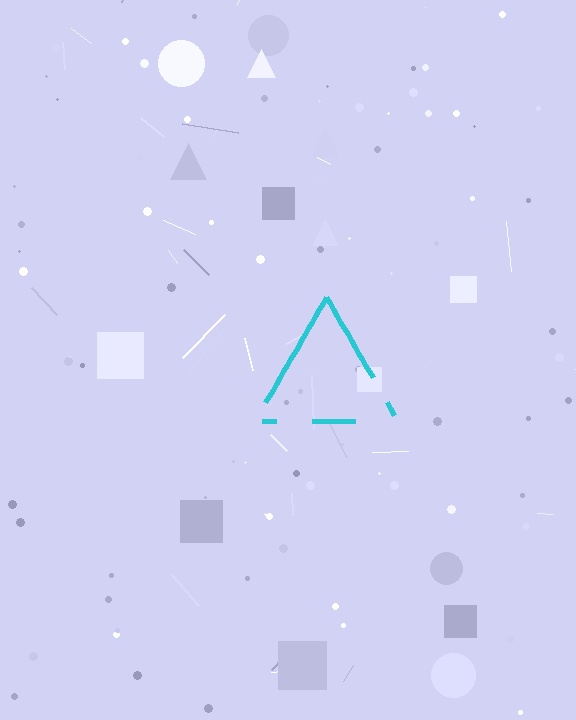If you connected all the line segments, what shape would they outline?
They would outline a triangle.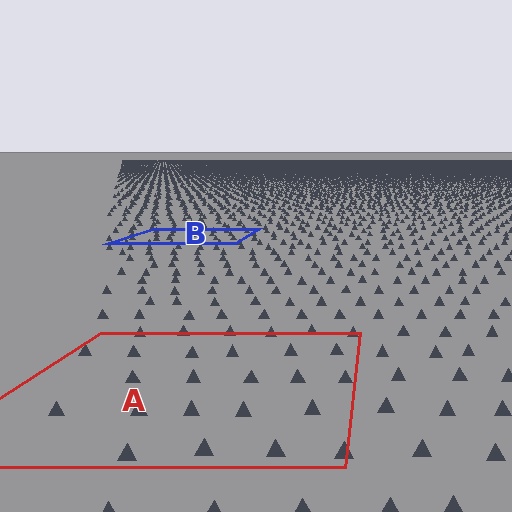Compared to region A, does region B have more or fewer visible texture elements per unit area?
Region B has more texture elements per unit area — they are packed more densely because it is farther away.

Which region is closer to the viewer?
Region A is closer. The texture elements there are larger and more spread out.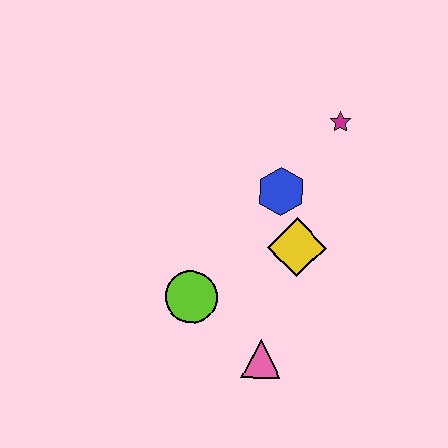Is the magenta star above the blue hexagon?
Yes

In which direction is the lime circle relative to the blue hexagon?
The lime circle is below the blue hexagon.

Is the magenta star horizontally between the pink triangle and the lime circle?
No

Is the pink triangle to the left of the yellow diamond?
Yes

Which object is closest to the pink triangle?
The lime circle is closest to the pink triangle.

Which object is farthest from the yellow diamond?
The magenta star is farthest from the yellow diamond.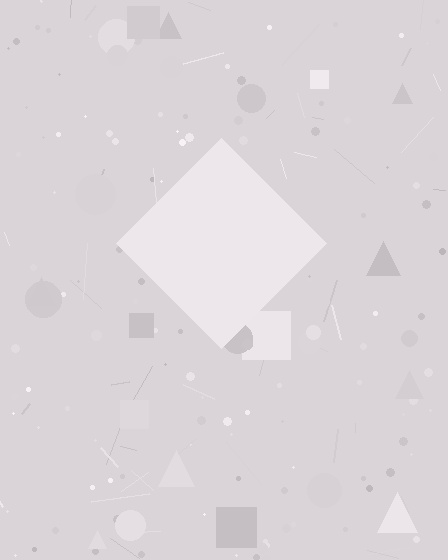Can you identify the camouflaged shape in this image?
The camouflaged shape is a diamond.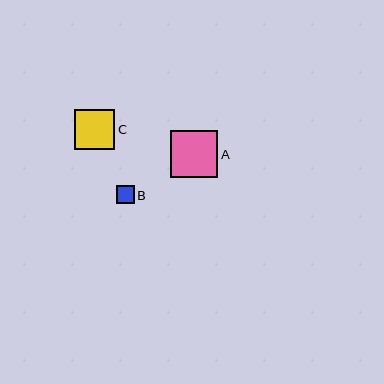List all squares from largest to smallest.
From largest to smallest: A, C, B.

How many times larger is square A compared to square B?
Square A is approximately 2.6 times the size of square B.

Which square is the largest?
Square A is the largest with a size of approximately 47 pixels.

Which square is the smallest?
Square B is the smallest with a size of approximately 18 pixels.